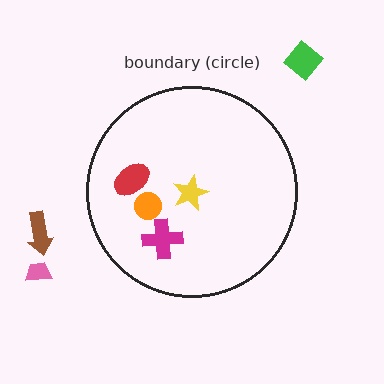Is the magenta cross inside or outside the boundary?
Inside.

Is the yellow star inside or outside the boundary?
Inside.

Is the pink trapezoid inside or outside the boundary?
Outside.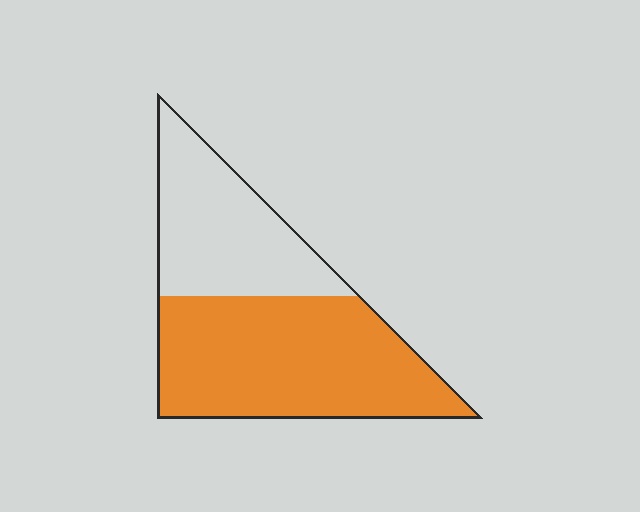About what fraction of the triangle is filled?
About three fifths (3/5).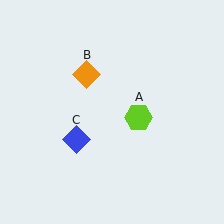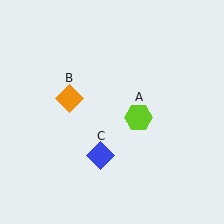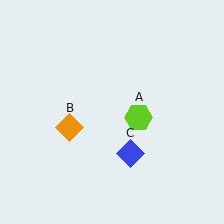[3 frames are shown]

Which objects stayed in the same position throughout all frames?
Lime hexagon (object A) remained stationary.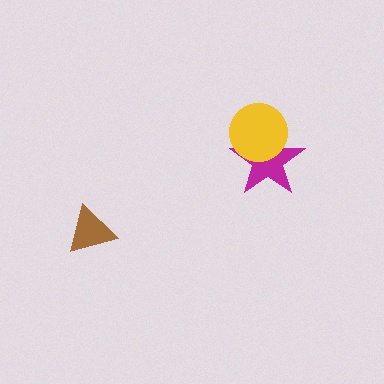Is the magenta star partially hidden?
Yes, it is partially covered by another shape.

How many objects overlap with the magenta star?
1 object overlaps with the magenta star.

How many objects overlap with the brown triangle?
0 objects overlap with the brown triangle.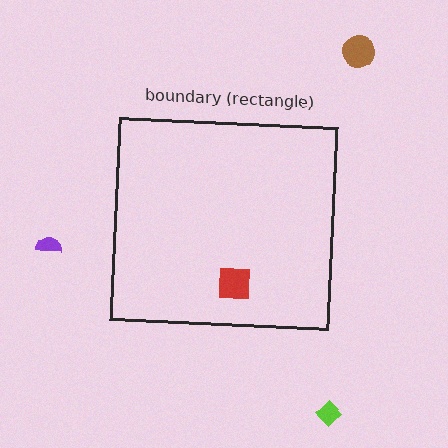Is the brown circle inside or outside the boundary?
Outside.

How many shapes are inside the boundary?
1 inside, 3 outside.